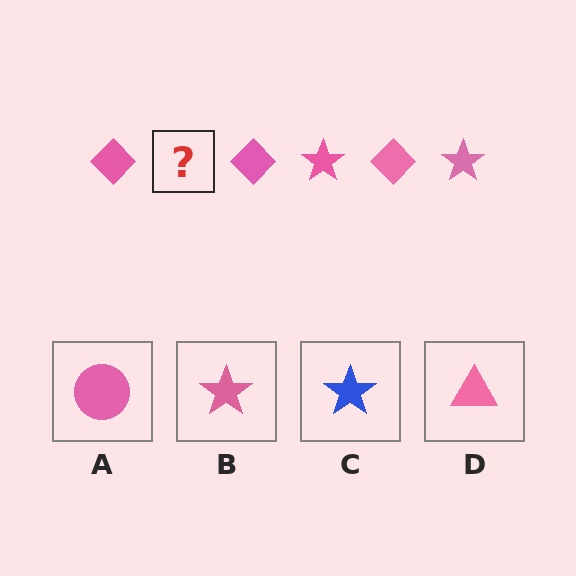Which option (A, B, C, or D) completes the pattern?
B.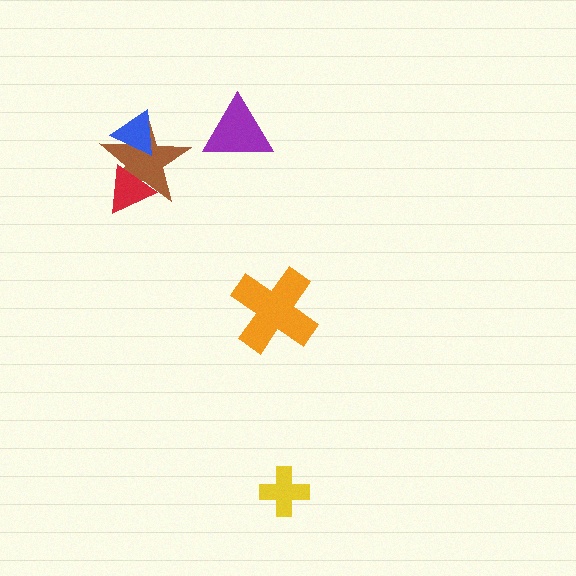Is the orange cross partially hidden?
No, no other shape covers it.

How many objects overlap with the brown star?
2 objects overlap with the brown star.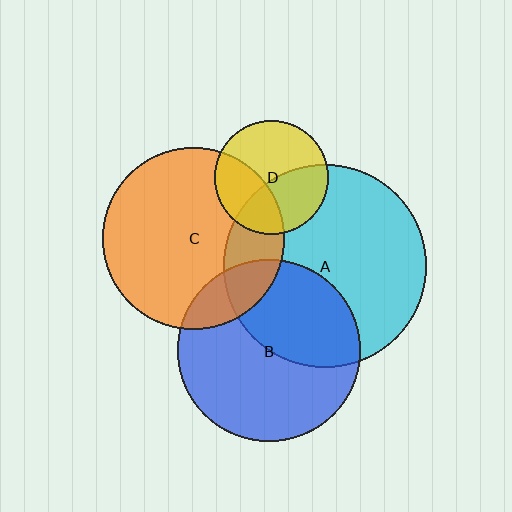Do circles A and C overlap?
Yes.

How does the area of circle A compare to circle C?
Approximately 1.2 times.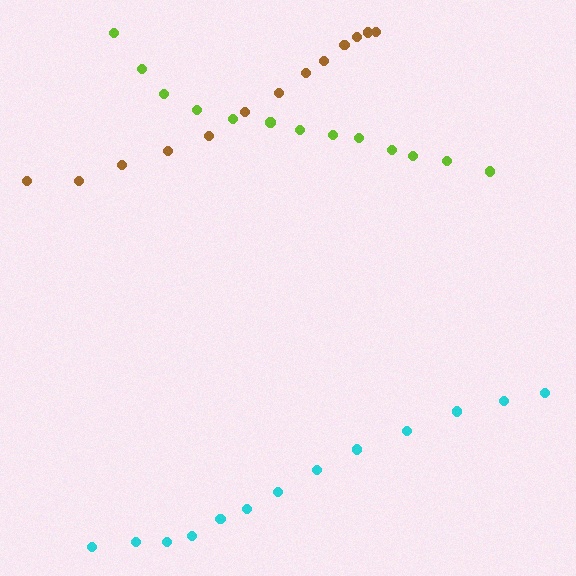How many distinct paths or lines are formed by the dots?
There are 3 distinct paths.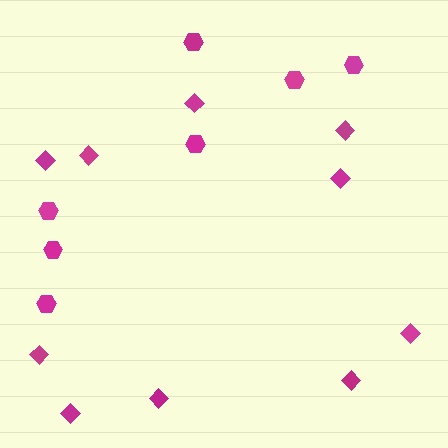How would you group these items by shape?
There are 2 groups: one group of hexagons (7) and one group of diamonds (10).